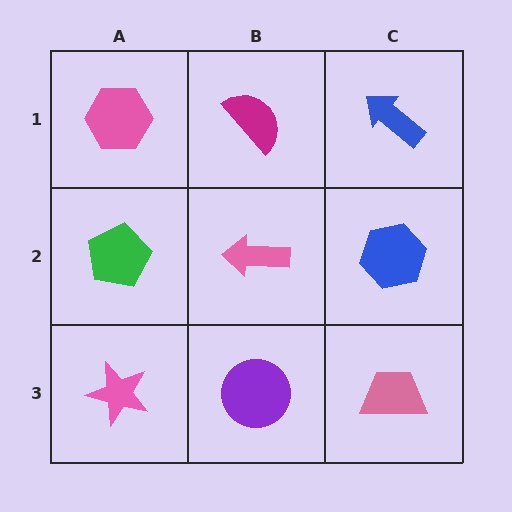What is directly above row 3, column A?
A green pentagon.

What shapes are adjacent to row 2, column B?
A magenta semicircle (row 1, column B), a purple circle (row 3, column B), a green pentagon (row 2, column A), a blue hexagon (row 2, column C).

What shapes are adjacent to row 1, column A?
A green pentagon (row 2, column A), a magenta semicircle (row 1, column B).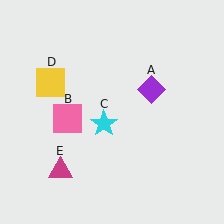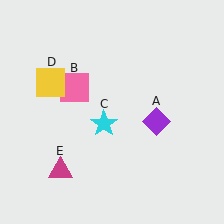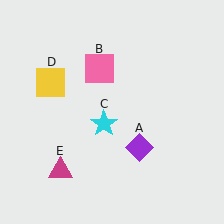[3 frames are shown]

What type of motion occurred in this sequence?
The purple diamond (object A), pink square (object B) rotated clockwise around the center of the scene.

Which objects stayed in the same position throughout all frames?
Cyan star (object C) and yellow square (object D) and magenta triangle (object E) remained stationary.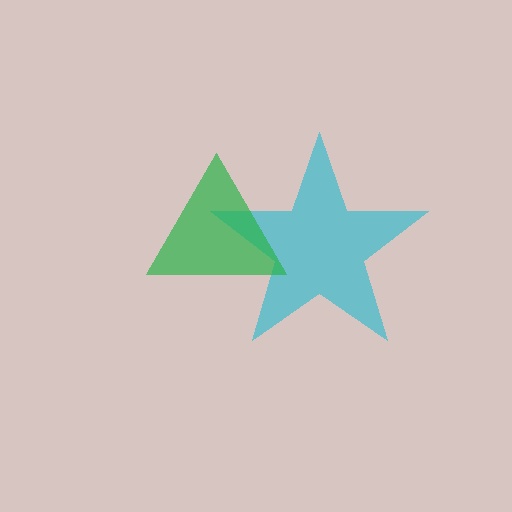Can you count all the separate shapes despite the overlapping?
Yes, there are 2 separate shapes.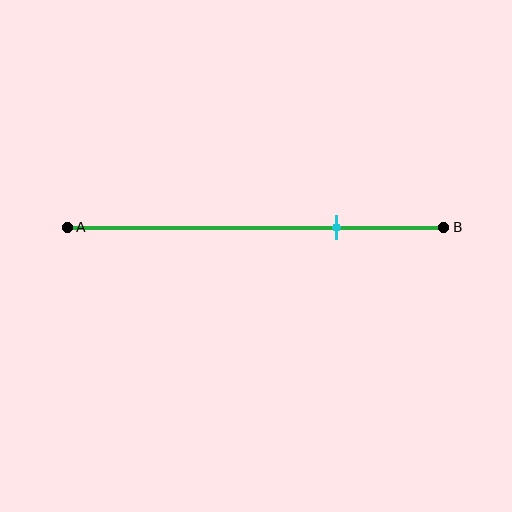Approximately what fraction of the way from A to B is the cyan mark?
The cyan mark is approximately 70% of the way from A to B.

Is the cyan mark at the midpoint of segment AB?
No, the mark is at about 70% from A, not at the 50% midpoint.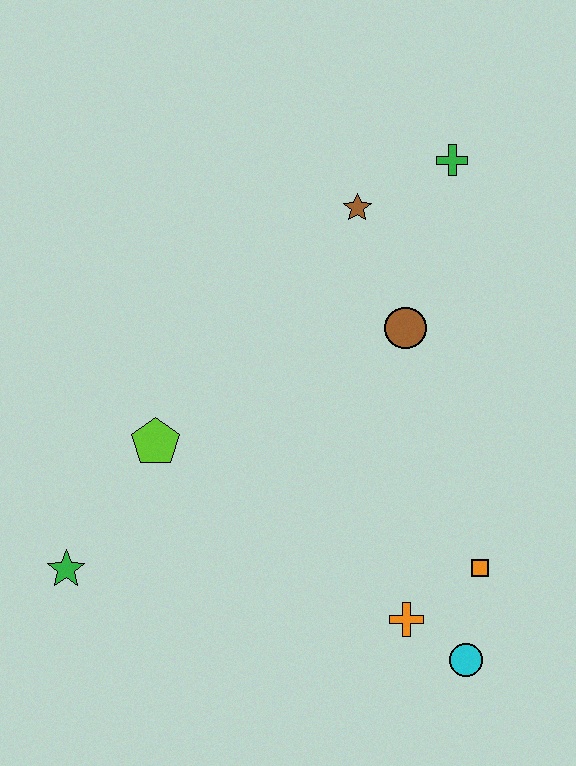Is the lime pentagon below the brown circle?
Yes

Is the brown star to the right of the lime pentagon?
Yes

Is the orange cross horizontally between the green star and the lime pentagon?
No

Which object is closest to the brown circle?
The brown star is closest to the brown circle.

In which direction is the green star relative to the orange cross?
The green star is to the left of the orange cross.